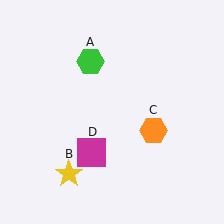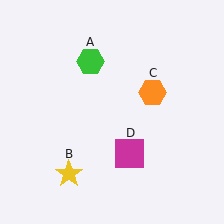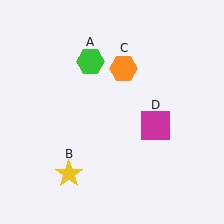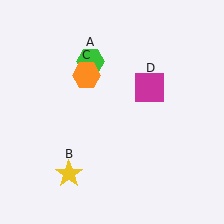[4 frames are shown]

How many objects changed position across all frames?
2 objects changed position: orange hexagon (object C), magenta square (object D).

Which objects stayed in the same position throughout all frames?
Green hexagon (object A) and yellow star (object B) remained stationary.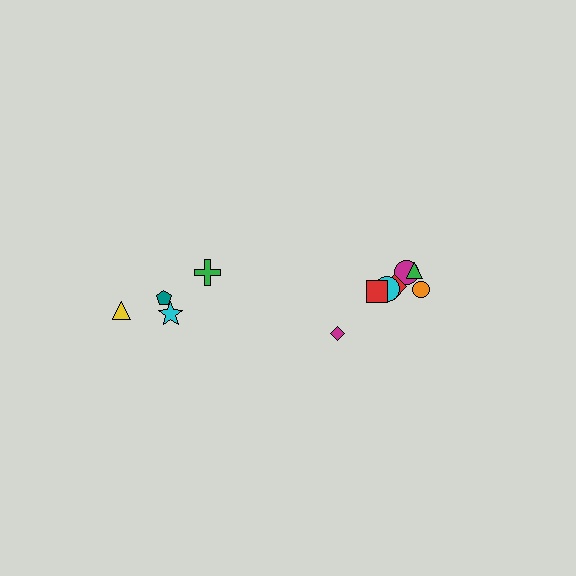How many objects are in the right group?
There are 8 objects.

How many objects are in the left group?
There are 4 objects.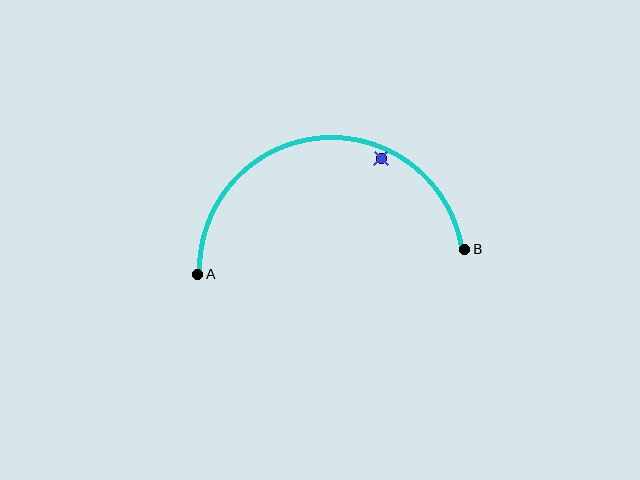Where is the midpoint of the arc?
The arc midpoint is the point on the curve farthest from the straight line joining A and B. It sits above that line.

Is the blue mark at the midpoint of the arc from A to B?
No — the blue mark does not lie on the arc at all. It sits slightly inside the curve.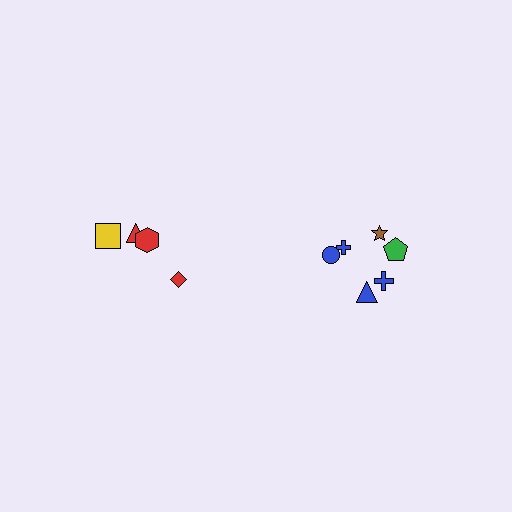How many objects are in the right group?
There are 6 objects.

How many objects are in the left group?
There are 4 objects.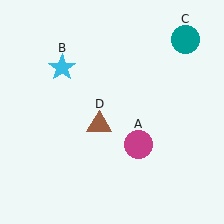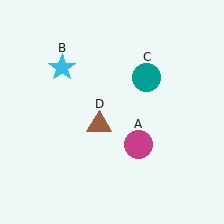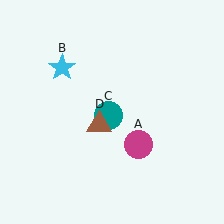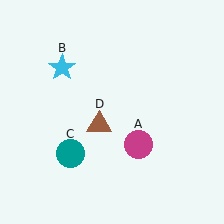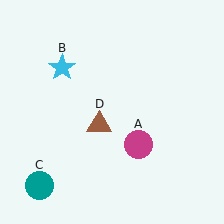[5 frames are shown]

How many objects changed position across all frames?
1 object changed position: teal circle (object C).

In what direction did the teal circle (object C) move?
The teal circle (object C) moved down and to the left.